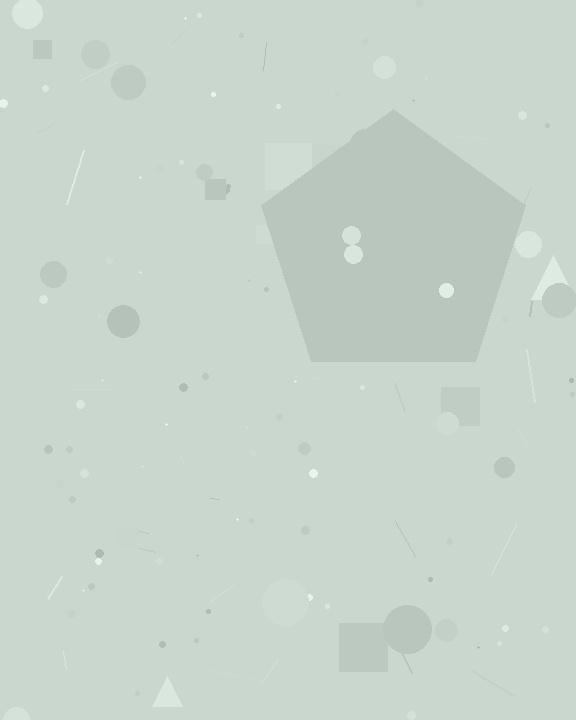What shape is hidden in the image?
A pentagon is hidden in the image.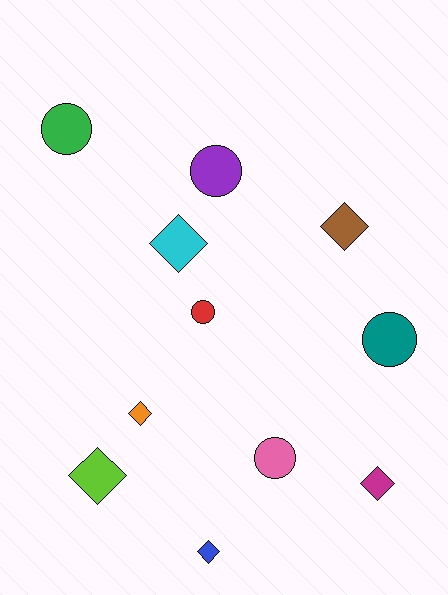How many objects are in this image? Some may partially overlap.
There are 11 objects.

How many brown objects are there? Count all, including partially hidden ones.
There is 1 brown object.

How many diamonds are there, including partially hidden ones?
There are 6 diamonds.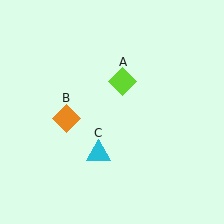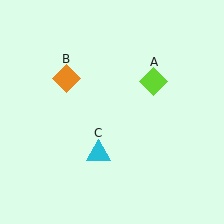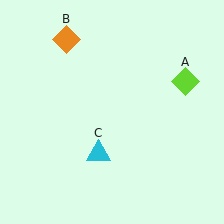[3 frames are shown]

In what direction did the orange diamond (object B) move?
The orange diamond (object B) moved up.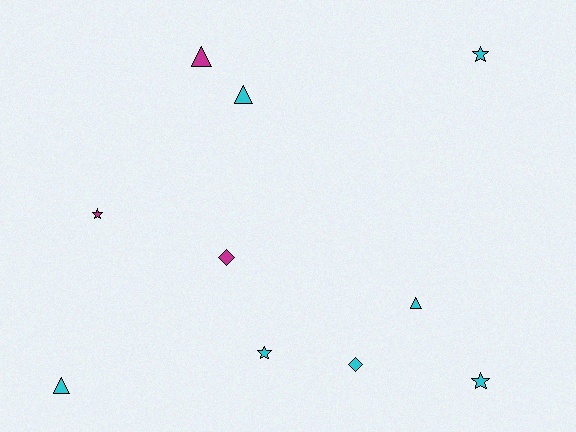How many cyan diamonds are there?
There is 1 cyan diamond.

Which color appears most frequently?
Cyan, with 7 objects.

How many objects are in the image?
There are 10 objects.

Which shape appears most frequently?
Triangle, with 4 objects.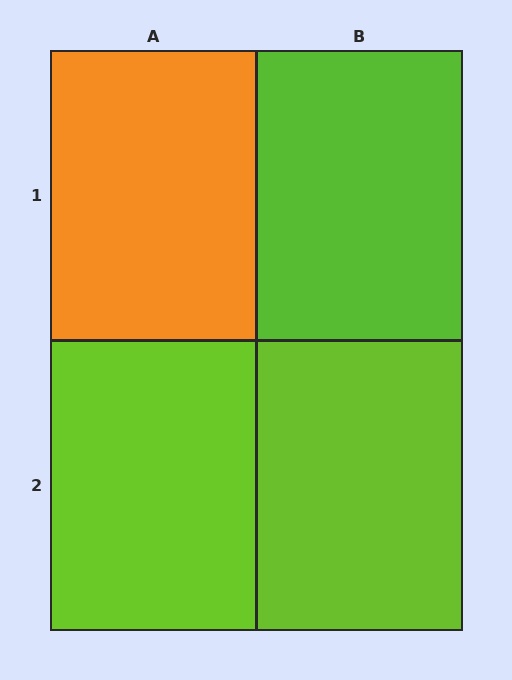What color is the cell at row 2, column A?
Lime.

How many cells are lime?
3 cells are lime.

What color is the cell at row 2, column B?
Lime.